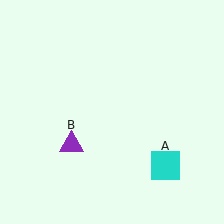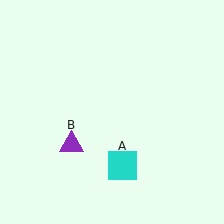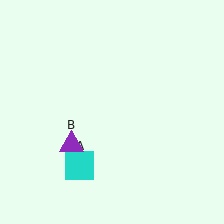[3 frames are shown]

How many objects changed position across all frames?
1 object changed position: cyan square (object A).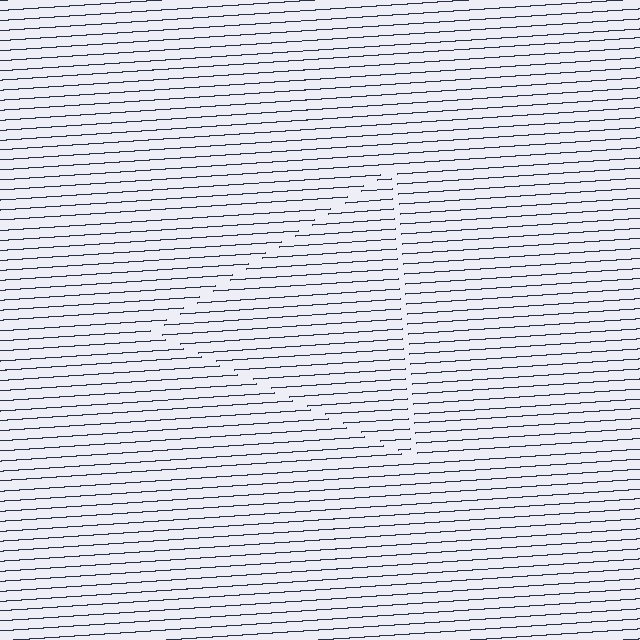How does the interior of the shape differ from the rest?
The interior of the shape contains the same grating, shifted by half a period — the contour is defined by the phase discontinuity where line-ends from the inner and outer gratings abut.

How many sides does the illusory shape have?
3 sides — the line-ends trace a triangle.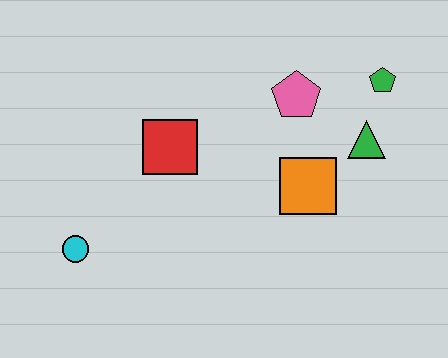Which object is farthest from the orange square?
The cyan circle is farthest from the orange square.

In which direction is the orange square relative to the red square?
The orange square is to the right of the red square.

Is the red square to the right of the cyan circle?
Yes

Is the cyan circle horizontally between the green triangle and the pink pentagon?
No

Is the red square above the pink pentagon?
No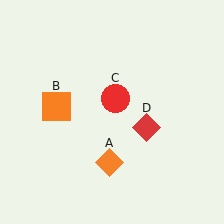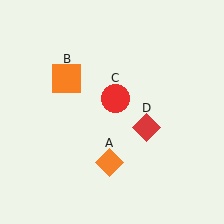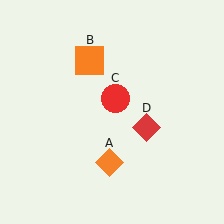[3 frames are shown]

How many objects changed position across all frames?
1 object changed position: orange square (object B).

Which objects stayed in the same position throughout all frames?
Orange diamond (object A) and red circle (object C) and red diamond (object D) remained stationary.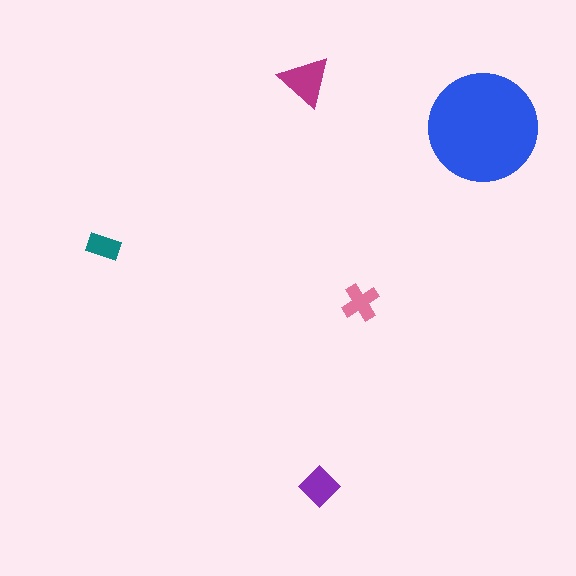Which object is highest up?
The magenta triangle is topmost.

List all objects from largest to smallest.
The blue circle, the magenta triangle, the purple diamond, the pink cross, the teal rectangle.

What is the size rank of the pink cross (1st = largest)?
4th.